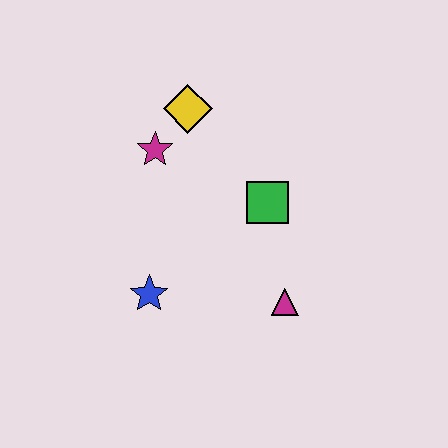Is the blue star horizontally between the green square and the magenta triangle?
No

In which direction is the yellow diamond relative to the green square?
The yellow diamond is above the green square.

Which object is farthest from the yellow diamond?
The magenta triangle is farthest from the yellow diamond.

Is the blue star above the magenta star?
No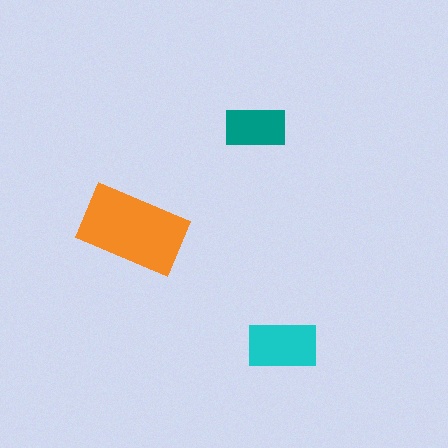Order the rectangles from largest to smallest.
the orange one, the cyan one, the teal one.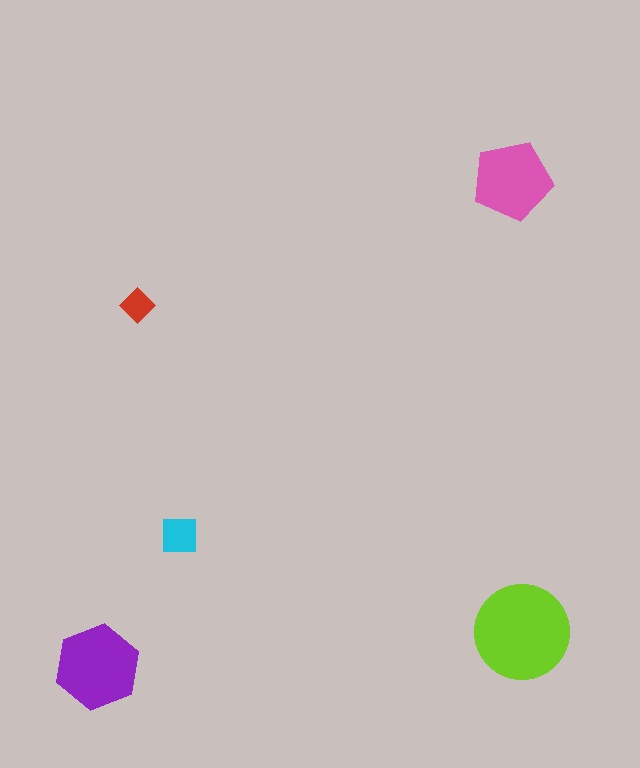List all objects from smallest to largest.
The red diamond, the cyan square, the pink pentagon, the purple hexagon, the lime circle.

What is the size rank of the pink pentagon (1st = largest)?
3rd.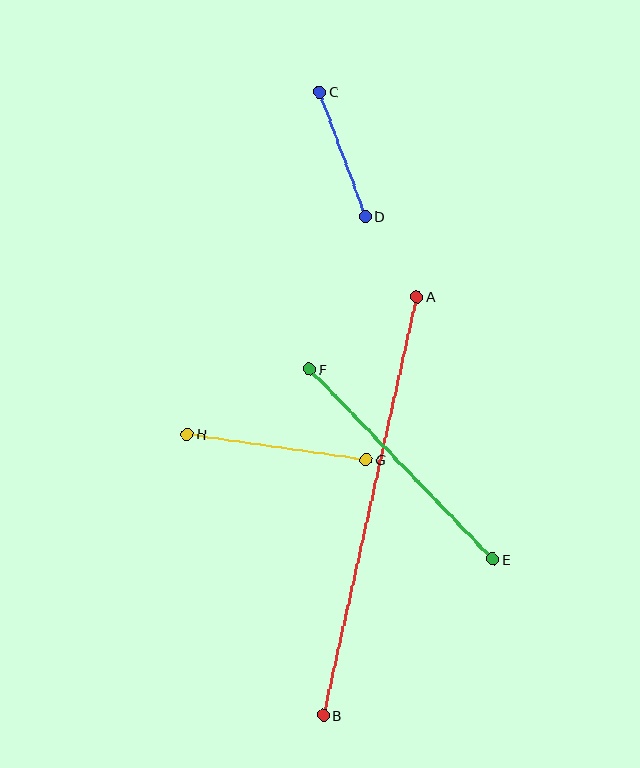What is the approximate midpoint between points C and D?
The midpoint is at approximately (343, 154) pixels.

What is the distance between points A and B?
The distance is approximately 429 pixels.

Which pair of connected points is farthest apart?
Points A and B are farthest apart.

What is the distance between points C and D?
The distance is approximately 132 pixels.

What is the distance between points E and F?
The distance is approximately 264 pixels.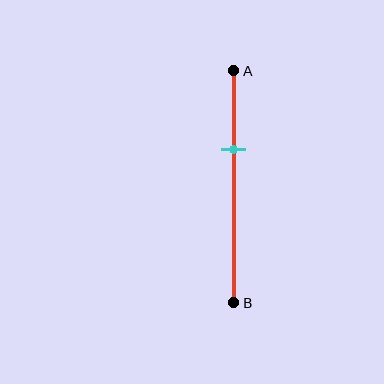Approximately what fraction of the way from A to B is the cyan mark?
The cyan mark is approximately 35% of the way from A to B.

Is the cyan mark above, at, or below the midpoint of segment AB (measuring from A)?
The cyan mark is above the midpoint of segment AB.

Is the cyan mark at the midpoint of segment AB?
No, the mark is at about 35% from A, not at the 50% midpoint.